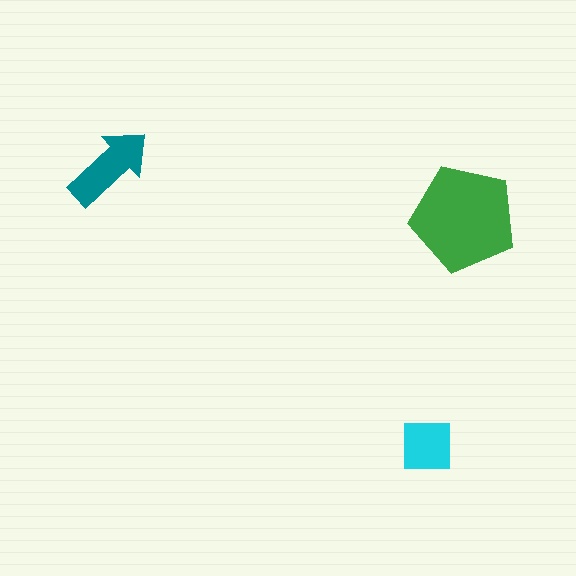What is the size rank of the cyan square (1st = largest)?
3rd.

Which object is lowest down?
The cyan square is bottommost.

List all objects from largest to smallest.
The green pentagon, the teal arrow, the cyan square.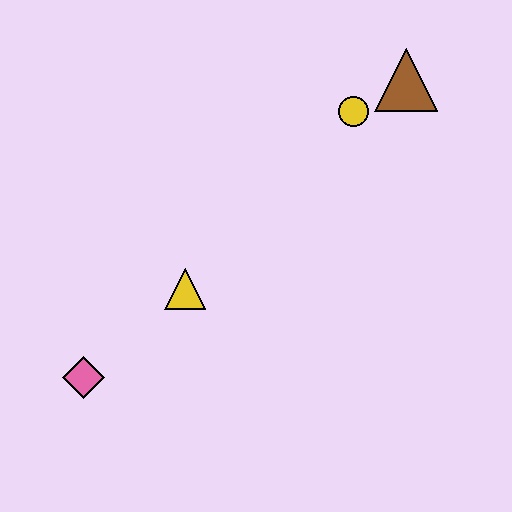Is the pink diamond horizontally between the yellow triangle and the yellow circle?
No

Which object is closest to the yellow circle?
The brown triangle is closest to the yellow circle.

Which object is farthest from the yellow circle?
The pink diamond is farthest from the yellow circle.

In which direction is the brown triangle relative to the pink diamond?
The brown triangle is to the right of the pink diamond.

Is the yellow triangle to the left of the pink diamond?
No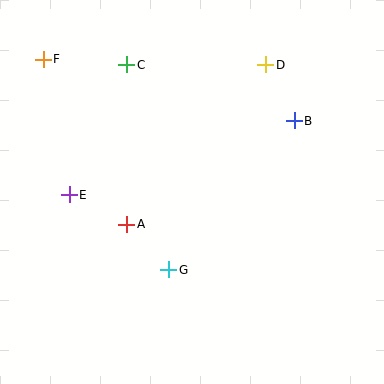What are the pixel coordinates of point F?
Point F is at (43, 59).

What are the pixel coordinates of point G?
Point G is at (169, 270).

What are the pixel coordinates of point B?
Point B is at (294, 121).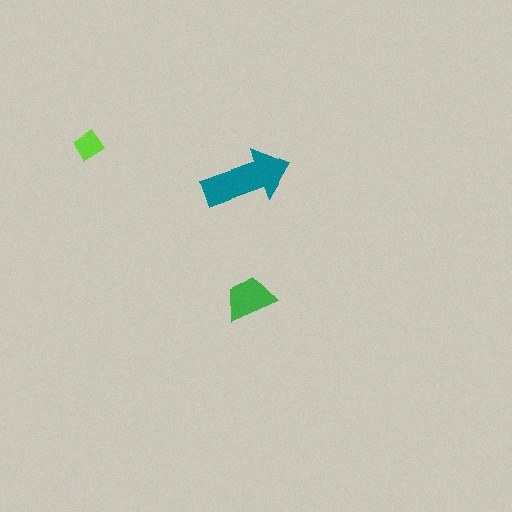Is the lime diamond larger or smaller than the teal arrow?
Smaller.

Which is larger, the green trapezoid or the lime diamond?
The green trapezoid.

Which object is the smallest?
The lime diamond.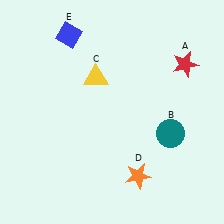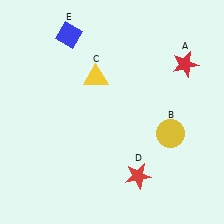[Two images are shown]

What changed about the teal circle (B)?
In Image 1, B is teal. In Image 2, it changed to yellow.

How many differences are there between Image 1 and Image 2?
There are 2 differences between the two images.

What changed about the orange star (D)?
In Image 1, D is orange. In Image 2, it changed to red.